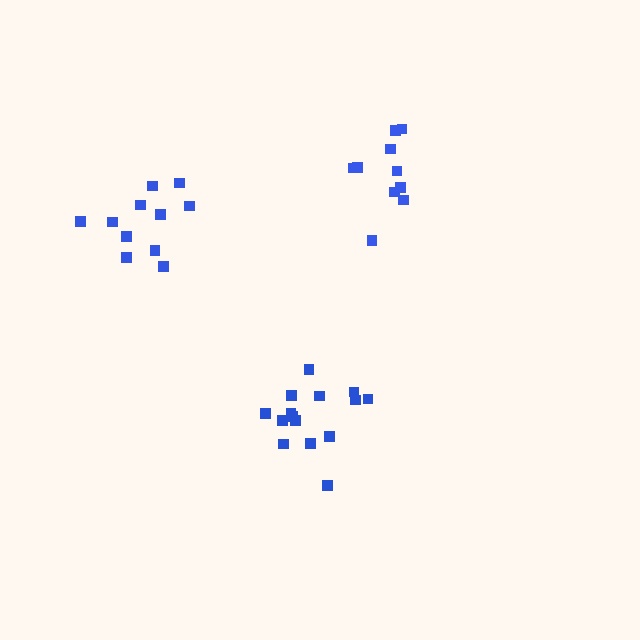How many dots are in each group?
Group 1: 15 dots, Group 2: 11 dots, Group 3: 10 dots (36 total).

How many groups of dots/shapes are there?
There are 3 groups.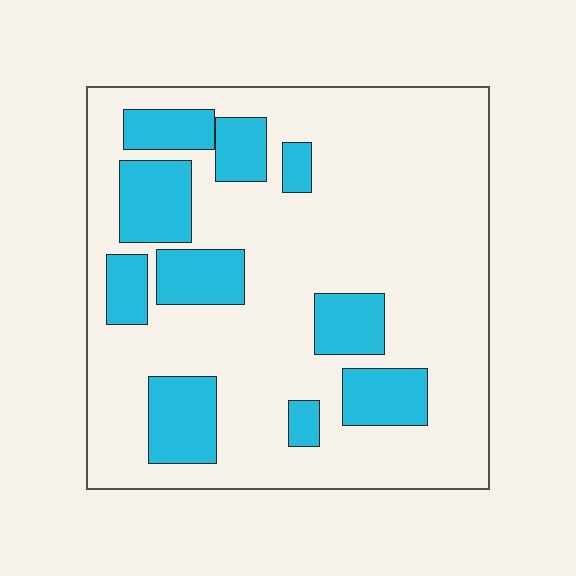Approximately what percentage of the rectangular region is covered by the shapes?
Approximately 25%.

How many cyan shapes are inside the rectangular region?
10.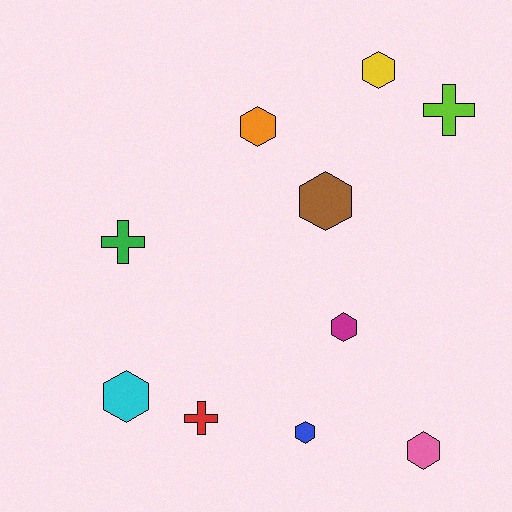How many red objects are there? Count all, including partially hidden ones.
There is 1 red object.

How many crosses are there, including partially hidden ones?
There are 3 crosses.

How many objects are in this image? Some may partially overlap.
There are 10 objects.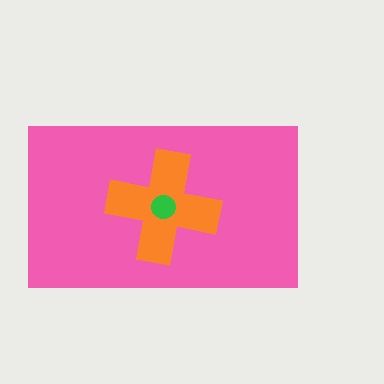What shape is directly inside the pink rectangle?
The orange cross.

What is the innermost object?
The green circle.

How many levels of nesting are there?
3.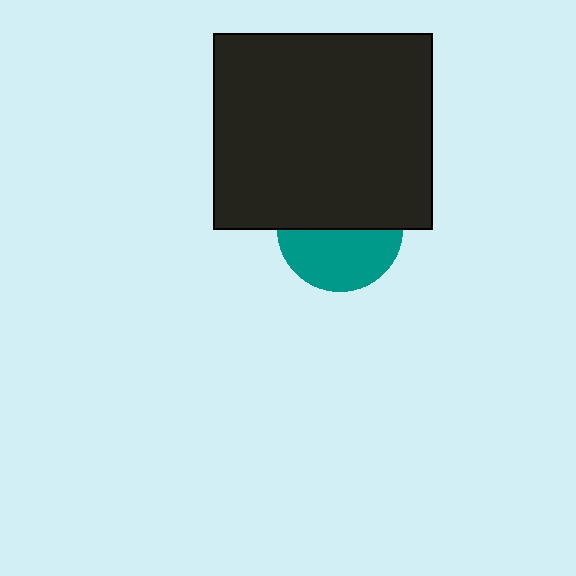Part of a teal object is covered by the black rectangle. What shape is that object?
It is a circle.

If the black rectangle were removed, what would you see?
You would see the complete teal circle.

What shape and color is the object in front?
The object in front is a black rectangle.